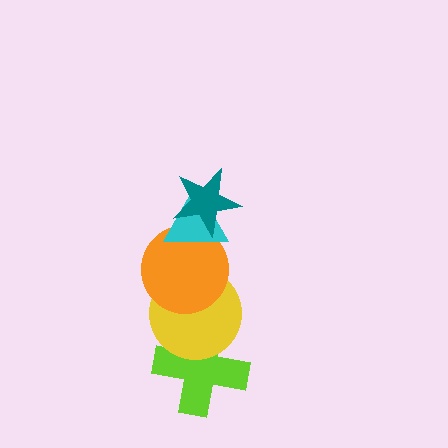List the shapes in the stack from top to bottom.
From top to bottom: the teal star, the cyan triangle, the orange circle, the yellow circle, the lime cross.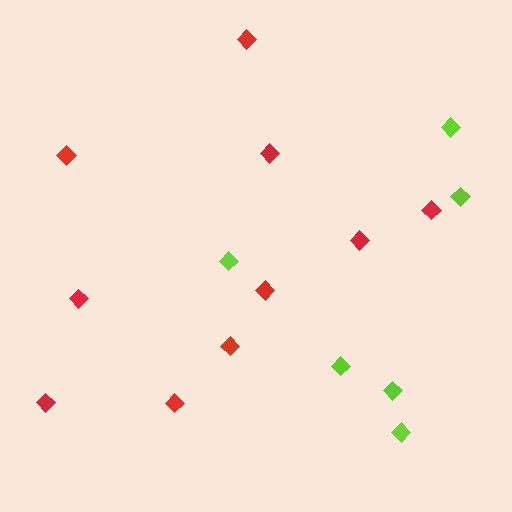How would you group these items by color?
There are 2 groups: one group of red diamonds (10) and one group of lime diamonds (6).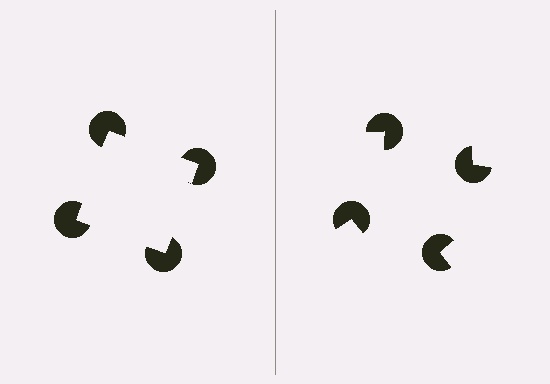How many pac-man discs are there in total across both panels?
8 — 4 on each side.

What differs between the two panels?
The pac-man discs are positioned identically on both sides; only the wedge orientations differ. On the left they align to a square; on the right they are misaligned.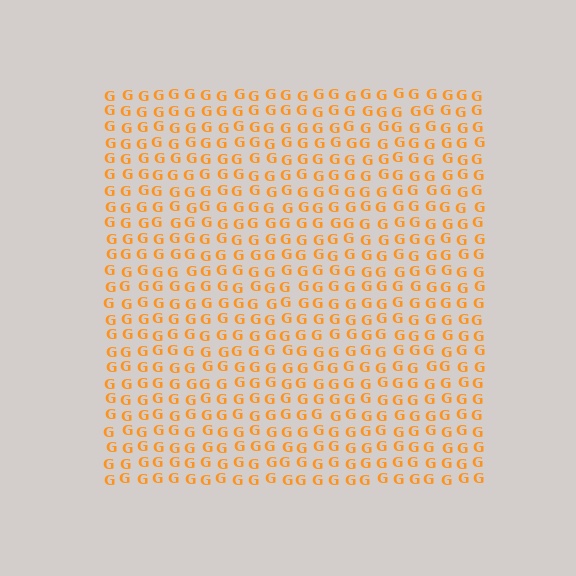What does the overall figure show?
The overall figure shows a square.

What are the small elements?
The small elements are letter G's.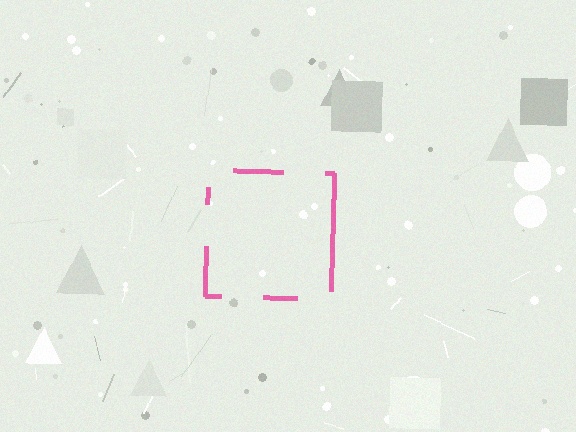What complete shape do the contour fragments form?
The contour fragments form a square.